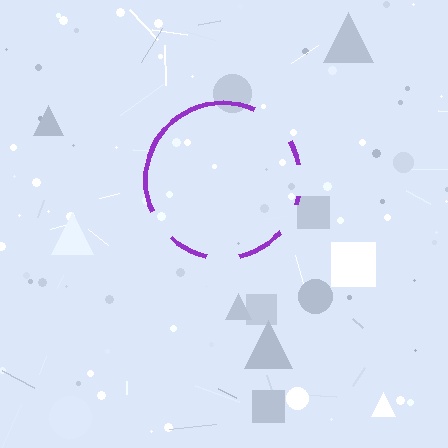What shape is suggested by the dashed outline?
The dashed outline suggests a circle.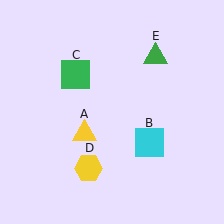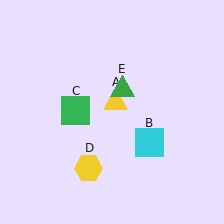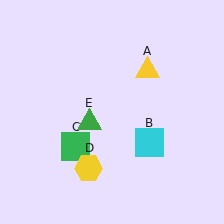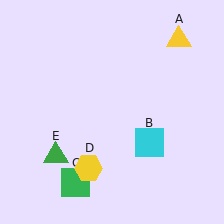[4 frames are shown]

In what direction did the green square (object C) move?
The green square (object C) moved down.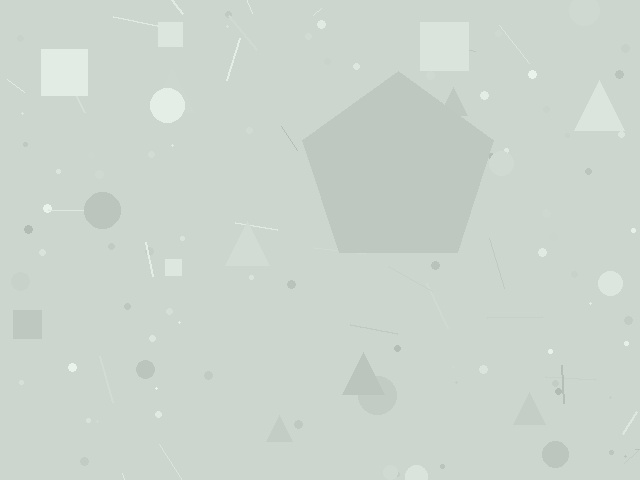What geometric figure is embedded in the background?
A pentagon is embedded in the background.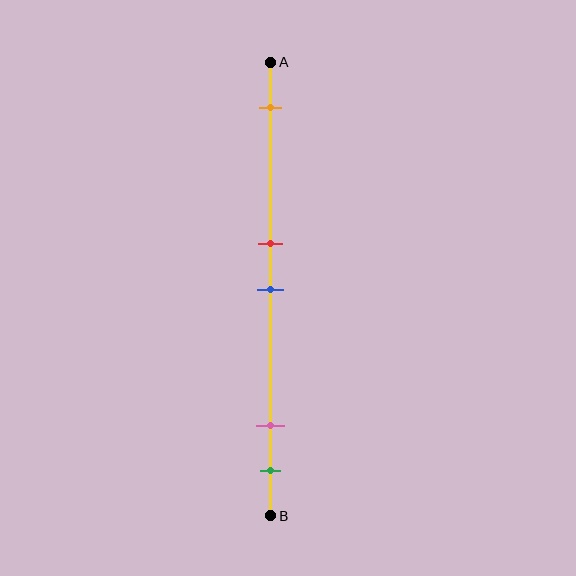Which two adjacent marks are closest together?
The red and blue marks are the closest adjacent pair.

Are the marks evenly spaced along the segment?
No, the marks are not evenly spaced.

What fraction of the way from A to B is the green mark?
The green mark is approximately 90% (0.9) of the way from A to B.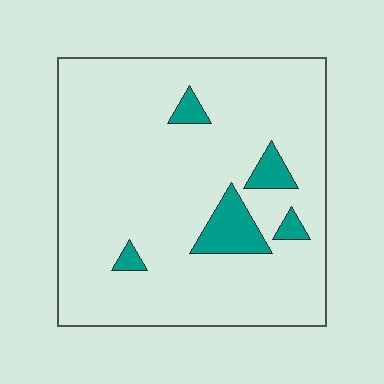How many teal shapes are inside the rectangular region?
5.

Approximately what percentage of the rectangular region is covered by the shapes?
Approximately 10%.